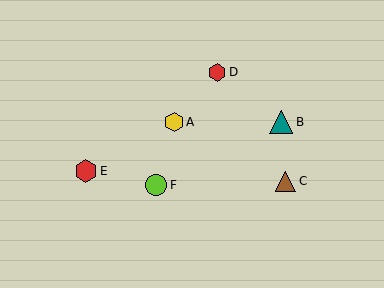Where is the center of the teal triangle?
The center of the teal triangle is at (281, 122).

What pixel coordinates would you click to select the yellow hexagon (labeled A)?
Click at (174, 122) to select the yellow hexagon A.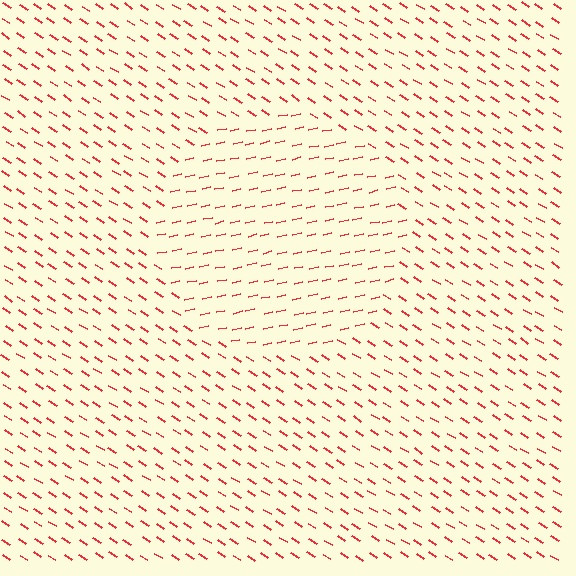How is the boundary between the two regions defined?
The boundary is defined purely by a change in line orientation (approximately 45 degrees difference). All lines are the same color and thickness.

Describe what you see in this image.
The image is filled with small red line segments. A circle region in the image has lines oriented differently from the surrounding lines, creating a visible texture boundary.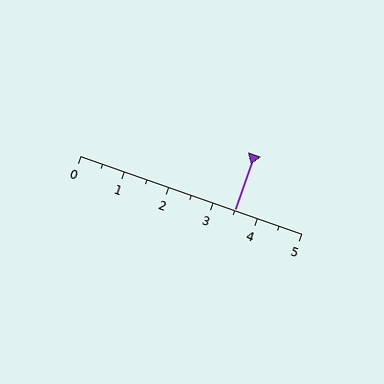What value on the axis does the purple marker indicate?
The marker indicates approximately 3.5.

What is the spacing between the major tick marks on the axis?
The major ticks are spaced 1 apart.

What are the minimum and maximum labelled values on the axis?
The axis runs from 0 to 5.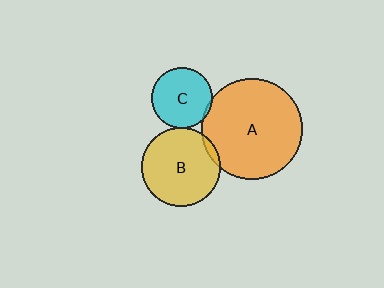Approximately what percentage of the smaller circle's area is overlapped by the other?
Approximately 5%.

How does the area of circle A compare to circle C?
Approximately 2.7 times.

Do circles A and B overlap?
Yes.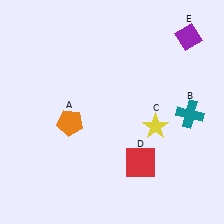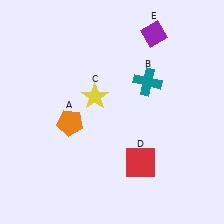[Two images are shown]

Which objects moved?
The objects that moved are: the teal cross (B), the yellow star (C), the purple diamond (E).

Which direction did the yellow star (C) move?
The yellow star (C) moved left.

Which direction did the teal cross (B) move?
The teal cross (B) moved left.